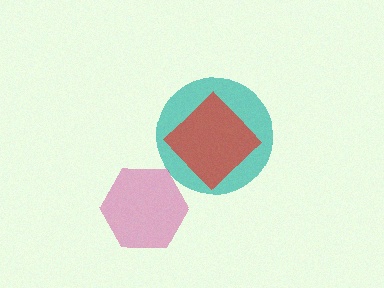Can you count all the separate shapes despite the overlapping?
Yes, there are 3 separate shapes.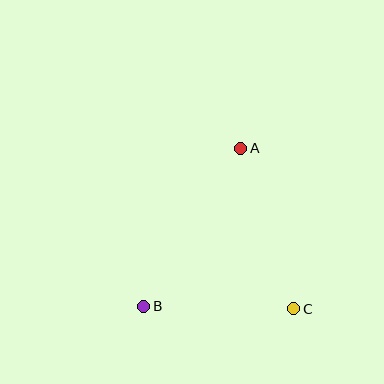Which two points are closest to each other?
Points B and C are closest to each other.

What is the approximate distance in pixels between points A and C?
The distance between A and C is approximately 169 pixels.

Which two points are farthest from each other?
Points A and B are farthest from each other.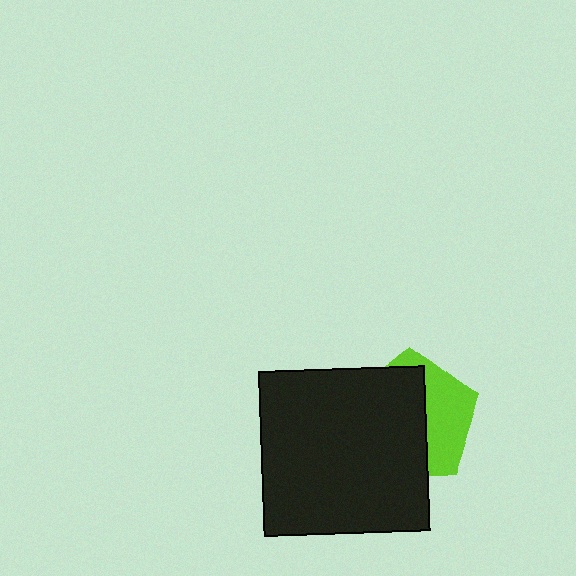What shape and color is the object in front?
The object in front is a black square.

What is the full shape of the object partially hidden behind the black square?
The partially hidden object is a lime pentagon.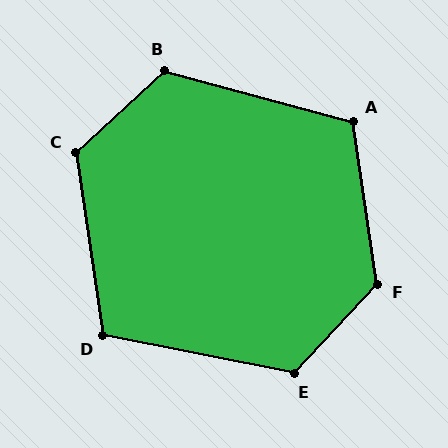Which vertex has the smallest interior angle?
D, at approximately 109 degrees.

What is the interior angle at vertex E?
Approximately 122 degrees (obtuse).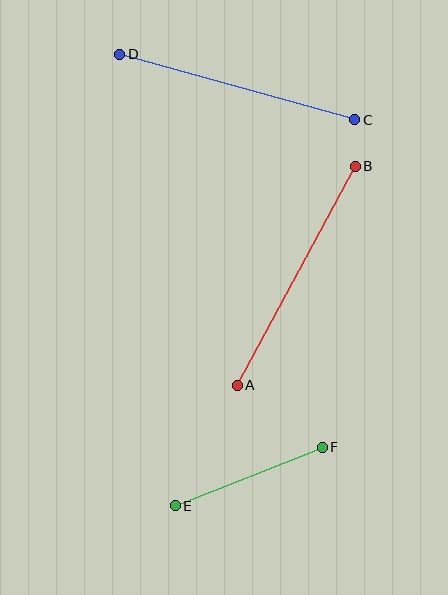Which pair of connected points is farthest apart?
Points A and B are farthest apart.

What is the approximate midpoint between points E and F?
The midpoint is at approximately (249, 477) pixels.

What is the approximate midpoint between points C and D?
The midpoint is at approximately (237, 87) pixels.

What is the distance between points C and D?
The distance is approximately 244 pixels.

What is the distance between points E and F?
The distance is approximately 158 pixels.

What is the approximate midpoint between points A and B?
The midpoint is at approximately (296, 276) pixels.